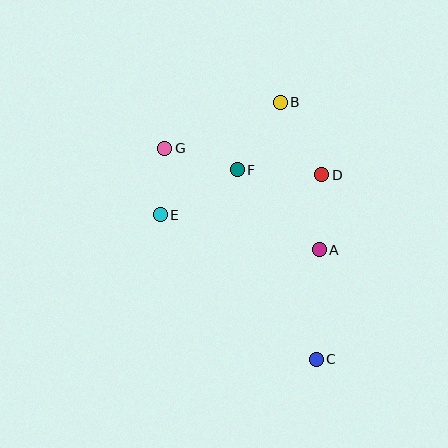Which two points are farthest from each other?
Points C and G are farthest from each other.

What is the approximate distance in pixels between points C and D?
The distance between C and D is approximately 185 pixels.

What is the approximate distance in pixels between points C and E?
The distance between C and E is approximately 213 pixels.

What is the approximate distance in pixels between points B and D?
The distance between B and D is approximately 84 pixels.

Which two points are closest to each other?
Points E and G are closest to each other.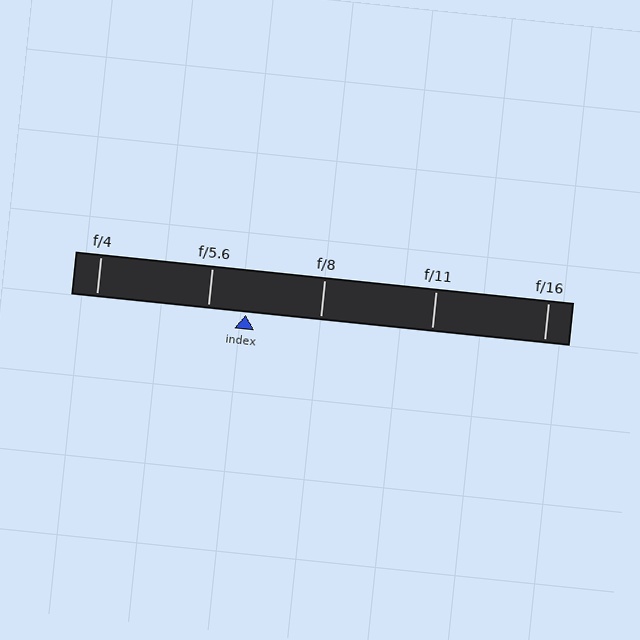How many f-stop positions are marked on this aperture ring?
There are 5 f-stop positions marked.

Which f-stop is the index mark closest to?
The index mark is closest to f/5.6.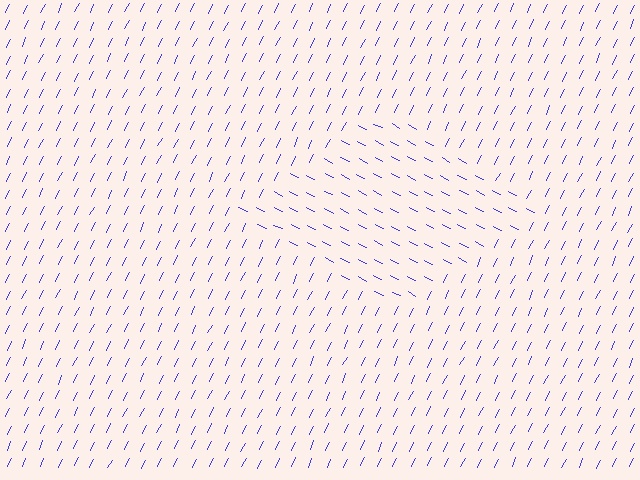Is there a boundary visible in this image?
Yes, there is a texture boundary formed by a change in line orientation.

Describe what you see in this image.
The image is filled with small blue line segments. A diamond region in the image has lines oriented differently from the surrounding lines, creating a visible texture boundary.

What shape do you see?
I see a diamond.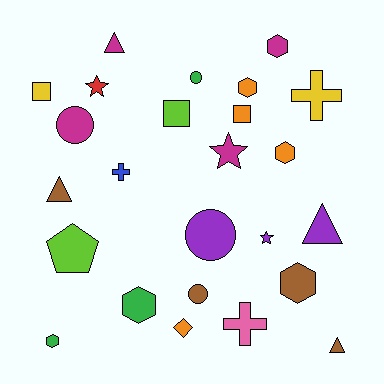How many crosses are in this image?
There are 3 crosses.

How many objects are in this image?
There are 25 objects.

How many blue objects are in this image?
There is 1 blue object.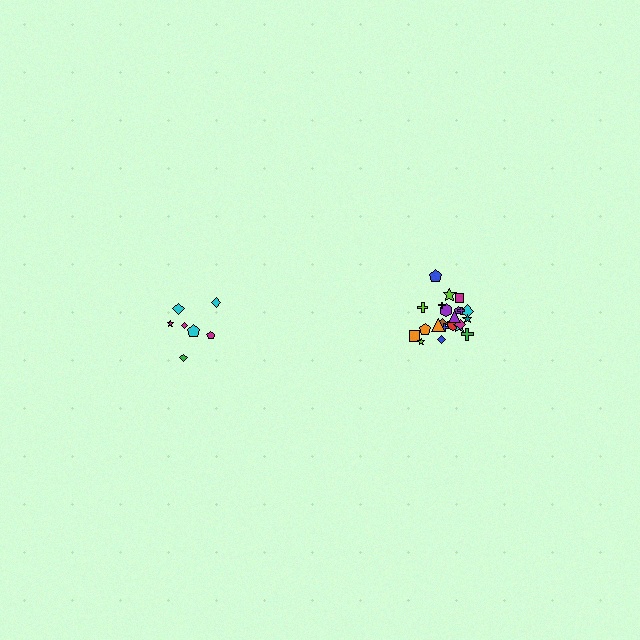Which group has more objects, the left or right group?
The right group.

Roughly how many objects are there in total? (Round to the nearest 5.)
Roughly 30 objects in total.